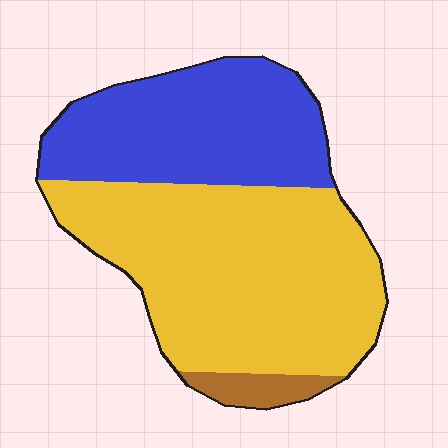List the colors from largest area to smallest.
From largest to smallest: yellow, blue, brown.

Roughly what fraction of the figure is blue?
Blue takes up between a third and a half of the figure.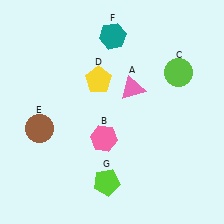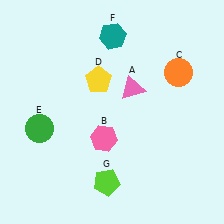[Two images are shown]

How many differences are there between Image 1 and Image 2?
There are 2 differences between the two images.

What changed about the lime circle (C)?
In Image 1, C is lime. In Image 2, it changed to orange.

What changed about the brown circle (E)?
In Image 1, E is brown. In Image 2, it changed to green.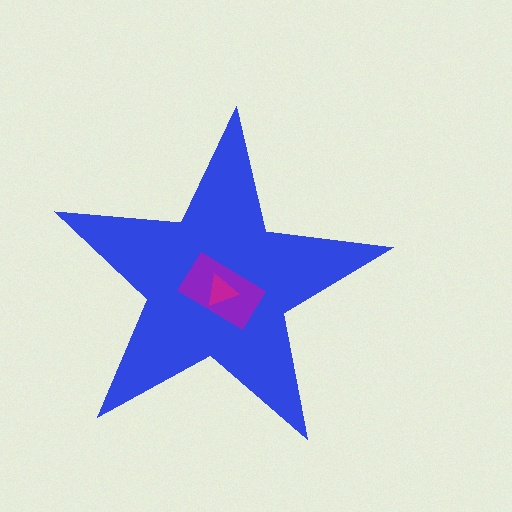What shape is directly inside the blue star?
The purple rectangle.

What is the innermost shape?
The magenta triangle.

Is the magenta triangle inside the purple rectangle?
Yes.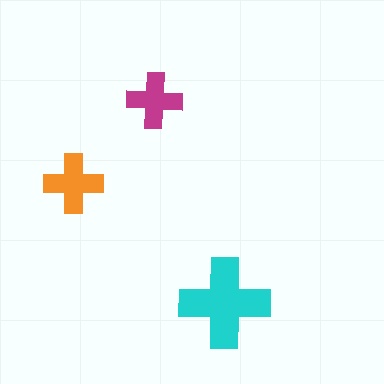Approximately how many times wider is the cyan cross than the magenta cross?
About 1.5 times wider.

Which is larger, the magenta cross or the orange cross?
The orange one.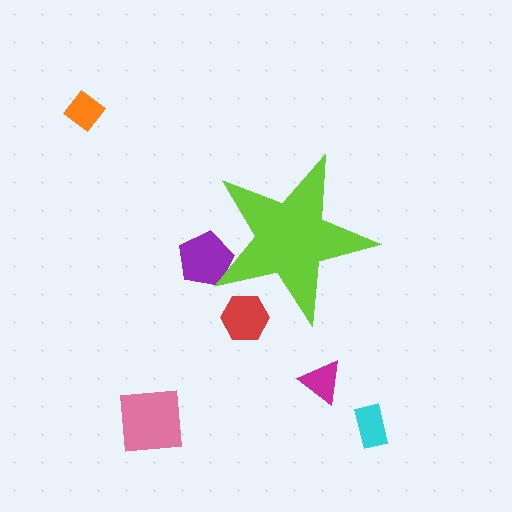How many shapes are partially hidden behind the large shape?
2 shapes are partially hidden.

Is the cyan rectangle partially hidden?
No, the cyan rectangle is fully visible.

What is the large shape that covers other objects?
A lime star.